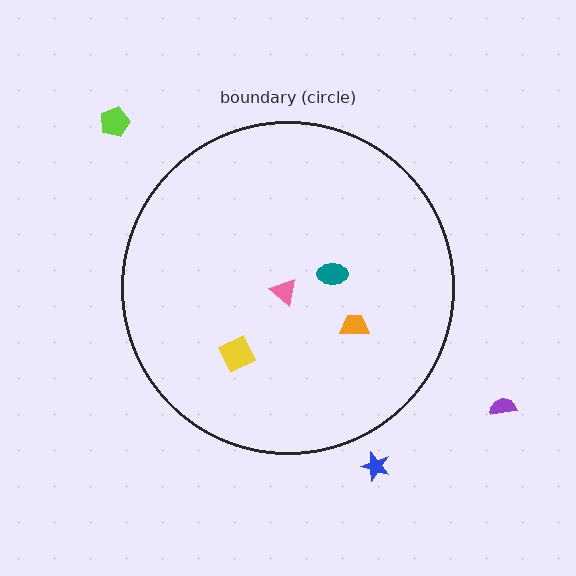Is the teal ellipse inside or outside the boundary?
Inside.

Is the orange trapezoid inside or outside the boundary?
Inside.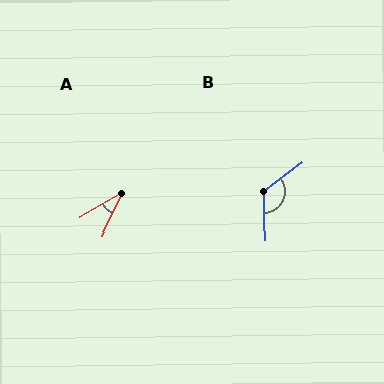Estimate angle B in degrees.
Approximately 127 degrees.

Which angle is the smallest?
A, at approximately 34 degrees.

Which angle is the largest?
B, at approximately 127 degrees.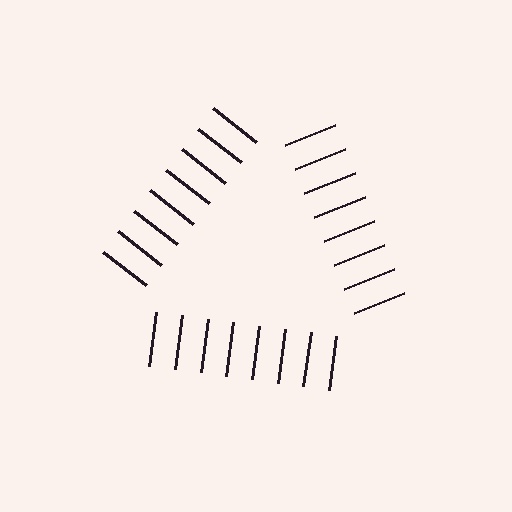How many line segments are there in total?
24 — 8 along each of the 3 edges.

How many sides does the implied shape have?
3 sides — the line-ends trace a triangle.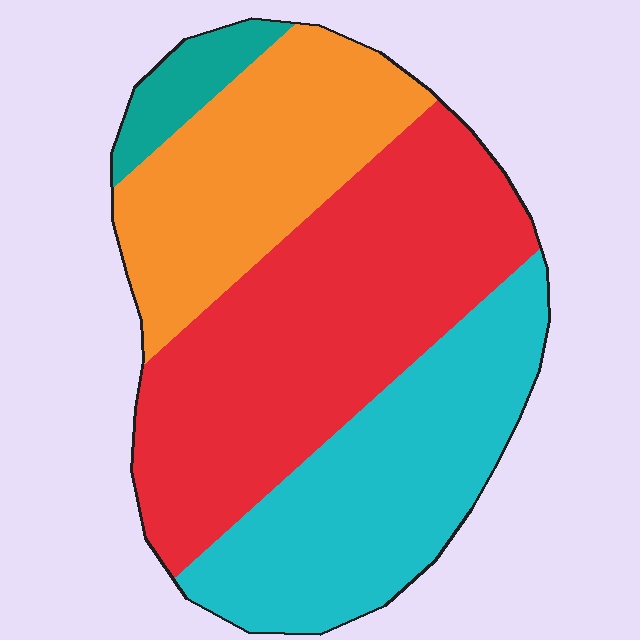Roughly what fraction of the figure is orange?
Orange covers around 25% of the figure.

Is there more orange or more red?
Red.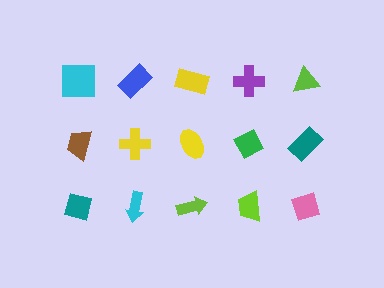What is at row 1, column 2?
A blue rectangle.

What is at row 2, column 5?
A teal rectangle.